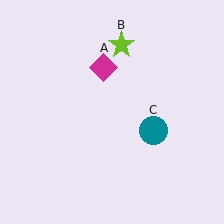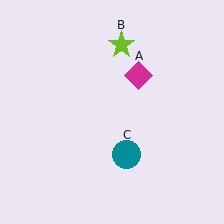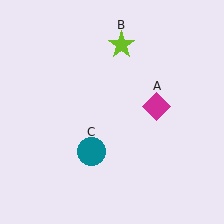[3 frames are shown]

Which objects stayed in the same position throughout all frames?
Lime star (object B) remained stationary.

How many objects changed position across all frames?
2 objects changed position: magenta diamond (object A), teal circle (object C).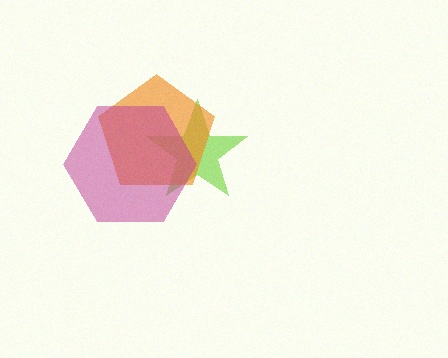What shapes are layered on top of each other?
The layered shapes are: a lime star, an orange pentagon, a magenta hexagon.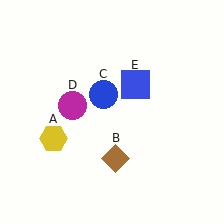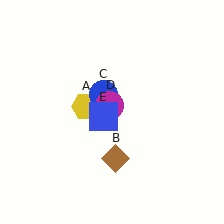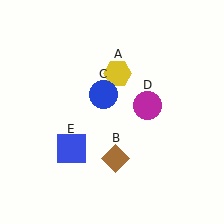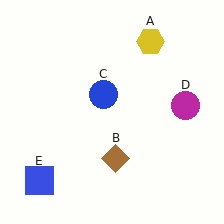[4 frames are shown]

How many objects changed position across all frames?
3 objects changed position: yellow hexagon (object A), magenta circle (object D), blue square (object E).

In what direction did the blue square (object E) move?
The blue square (object E) moved down and to the left.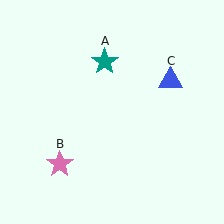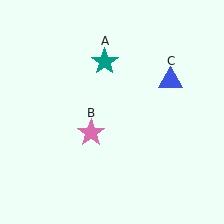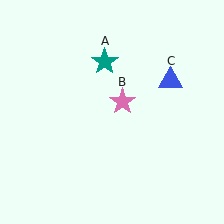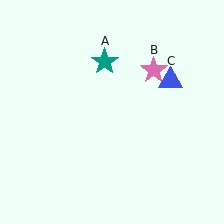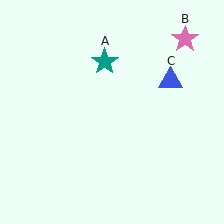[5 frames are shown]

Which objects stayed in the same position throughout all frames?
Teal star (object A) and blue triangle (object C) remained stationary.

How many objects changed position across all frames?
1 object changed position: pink star (object B).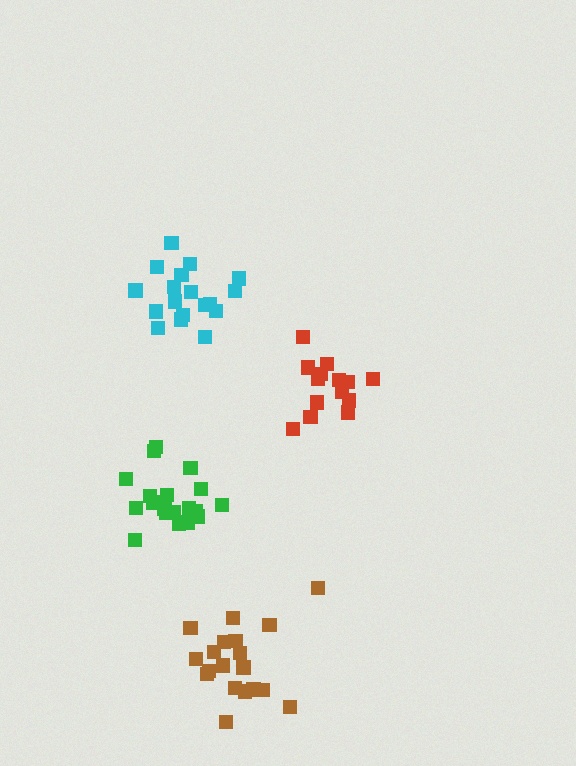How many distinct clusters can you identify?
There are 4 distinct clusters.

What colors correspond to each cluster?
The clusters are colored: brown, cyan, green, red.